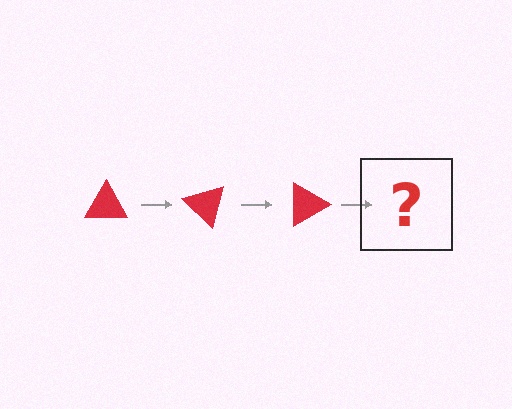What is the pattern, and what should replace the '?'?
The pattern is that the triangle rotates 45 degrees each step. The '?' should be a red triangle rotated 135 degrees.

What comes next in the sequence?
The next element should be a red triangle rotated 135 degrees.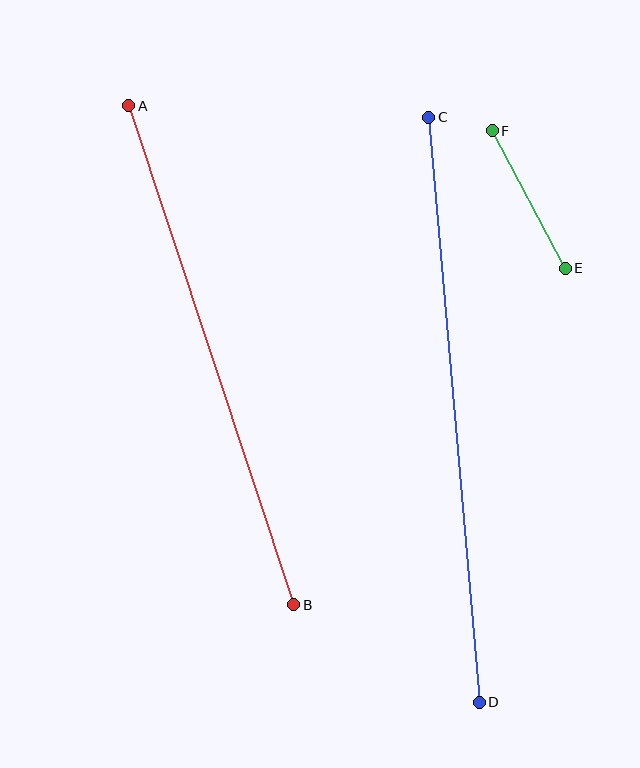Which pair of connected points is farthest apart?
Points C and D are farthest apart.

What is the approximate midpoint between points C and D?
The midpoint is at approximately (454, 410) pixels.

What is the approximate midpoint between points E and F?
The midpoint is at approximately (529, 199) pixels.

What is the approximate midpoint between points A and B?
The midpoint is at approximately (211, 355) pixels.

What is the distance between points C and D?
The distance is approximately 588 pixels.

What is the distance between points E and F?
The distance is approximately 156 pixels.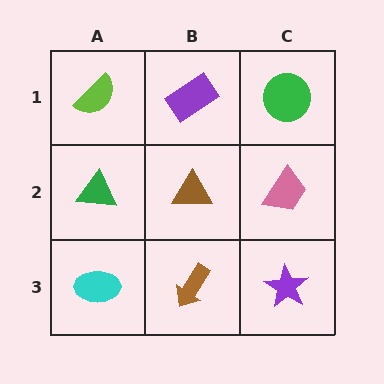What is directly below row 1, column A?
A green triangle.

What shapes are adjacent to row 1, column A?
A green triangle (row 2, column A), a purple rectangle (row 1, column B).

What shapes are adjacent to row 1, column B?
A brown triangle (row 2, column B), a lime semicircle (row 1, column A), a green circle (row 1, column C).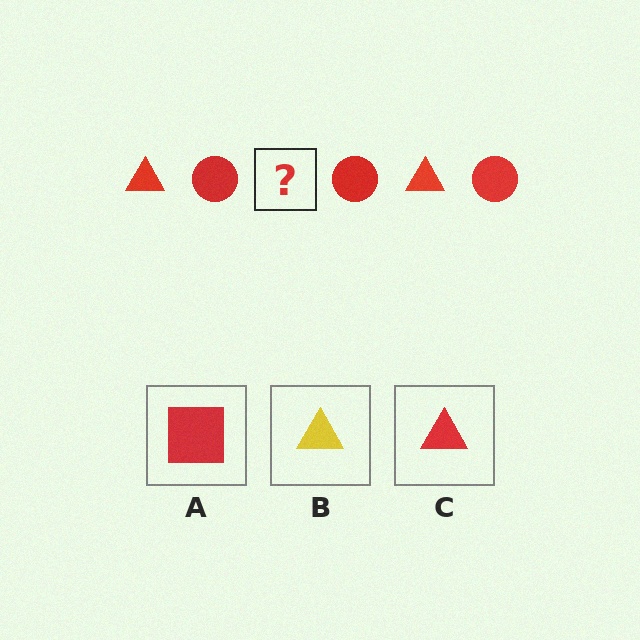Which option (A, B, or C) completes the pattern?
C.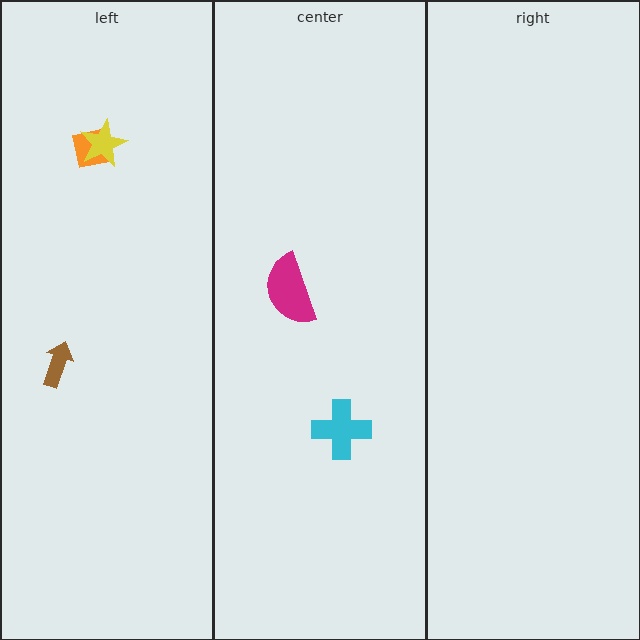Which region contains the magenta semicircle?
The center region.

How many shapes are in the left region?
3.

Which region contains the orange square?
The left region.